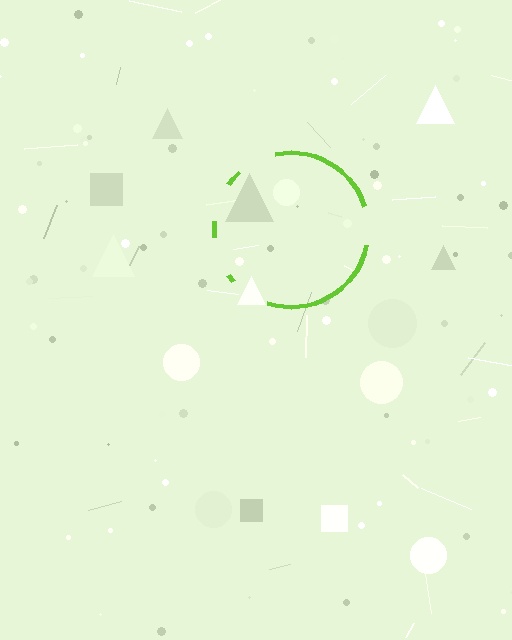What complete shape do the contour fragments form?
The contour fragments form a circle.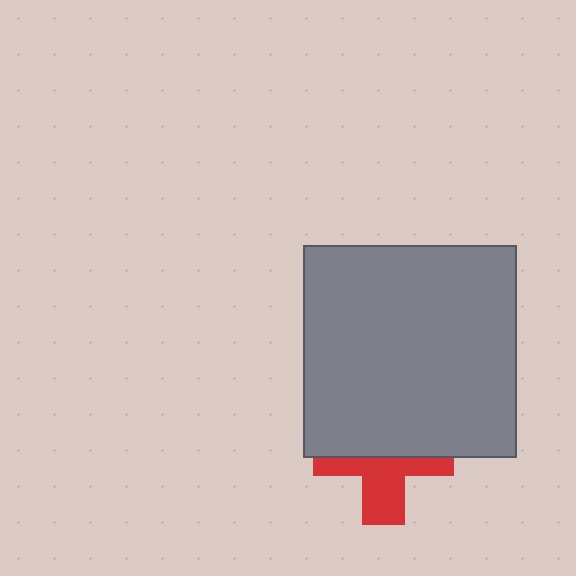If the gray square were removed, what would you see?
You would see the complete red cross.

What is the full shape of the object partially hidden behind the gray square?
The partially hidden object is a red cross.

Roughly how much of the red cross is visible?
About half of it is visible (roughly 46%).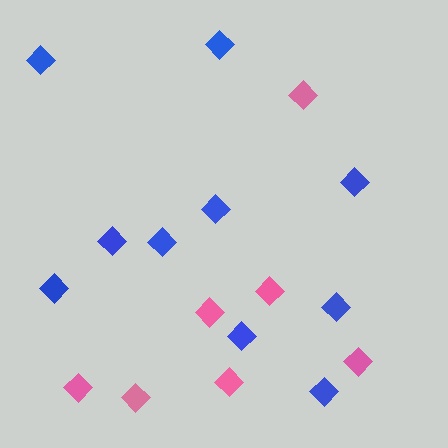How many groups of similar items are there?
There are 2 groups: one group of blue diamonds (10) and one group of pink diamonds (7).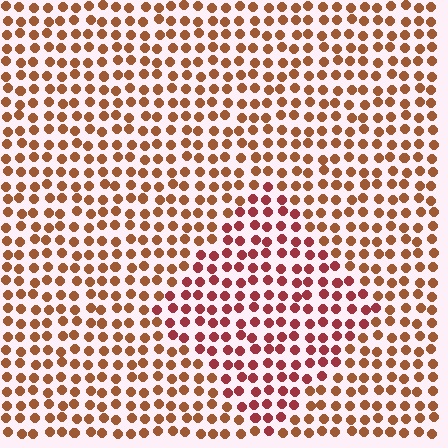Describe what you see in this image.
The image is filled with small brown elements in a uniform arrangement. A diamond-shaped region is visible where the elements are tinted to a slightly different hue, forming a subtle color boundary.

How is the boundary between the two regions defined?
The boundary is defined purely by a slight shift in hue (about 29 degrees). Spacing, size, and orientation are identical on both sides.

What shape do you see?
I see a diamond.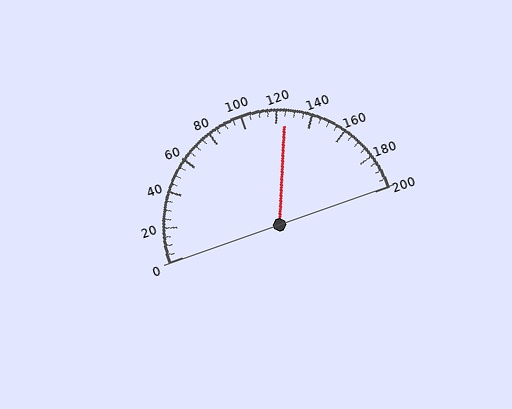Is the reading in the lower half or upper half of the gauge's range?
The reading is in the upper half of the range (0 to 200).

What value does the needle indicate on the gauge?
The needle indicates approximately 125.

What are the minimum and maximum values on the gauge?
The gauge ranges from 0 to 200.